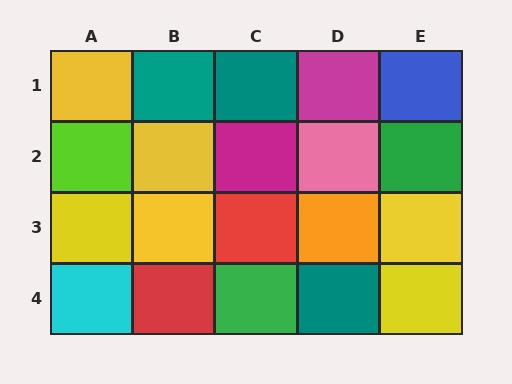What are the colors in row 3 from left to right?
Yellow, yellow, red, orange, yellow.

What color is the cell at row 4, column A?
Cyan.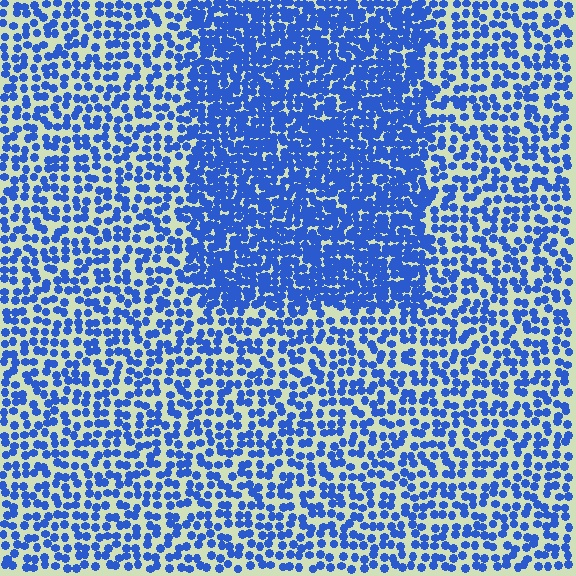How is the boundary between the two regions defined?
The boundary is defined by a change in element density (approximately 1.9x ratio). All elements are the same color, size, and shape.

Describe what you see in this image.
The image contains small blue elements arranged at two different densities. A rectangle-shaped region is visible where the elements are more densely packed than the surrounding area.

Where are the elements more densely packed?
The elements are more densely packed inside the rectangle boundary.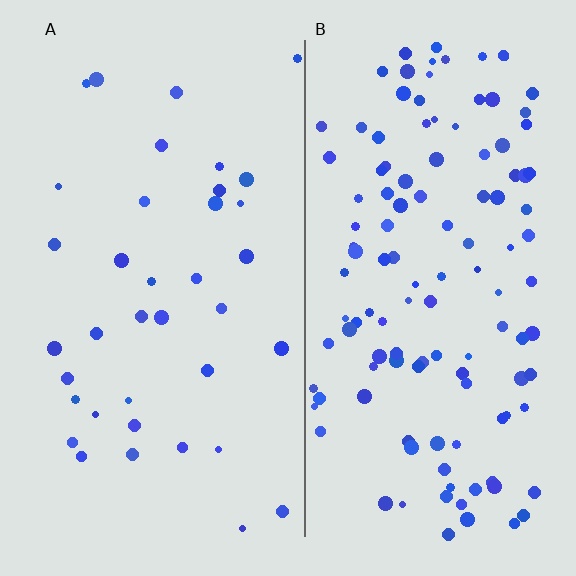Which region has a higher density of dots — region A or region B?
B (the right).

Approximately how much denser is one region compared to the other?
Approximately 3.4× — region B over region A.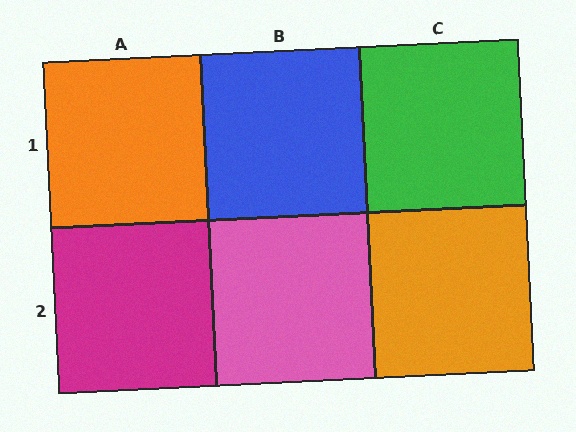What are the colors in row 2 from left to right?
Magenta, pink, orange.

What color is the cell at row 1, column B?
Blue.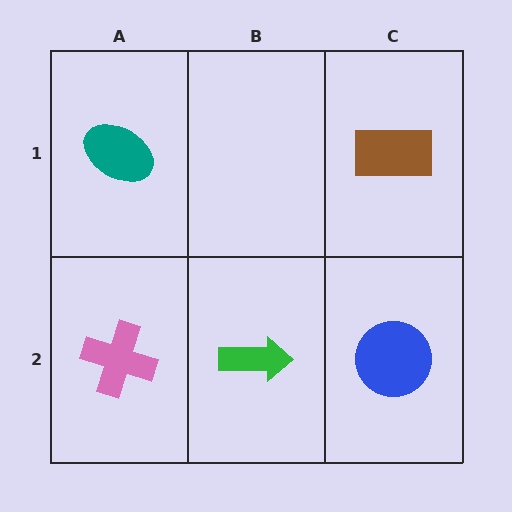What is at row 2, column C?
A blue circle.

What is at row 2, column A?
A pink cross.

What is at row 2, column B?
A green arrow.